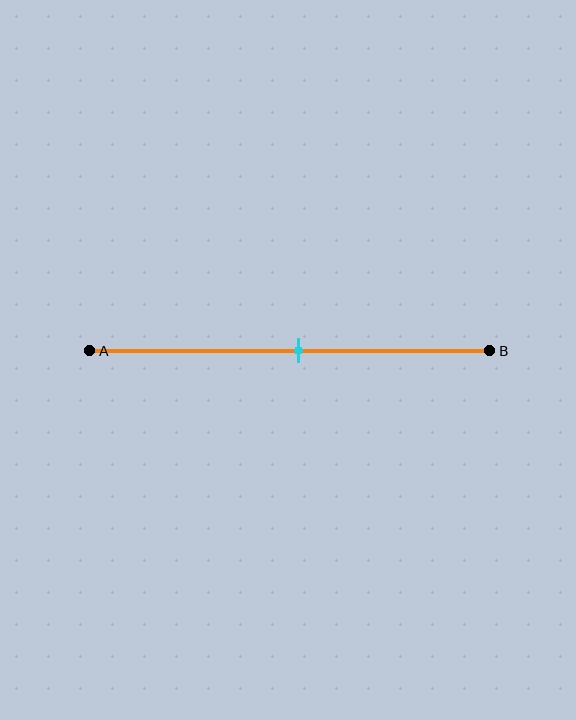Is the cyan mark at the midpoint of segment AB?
Yes, the mark is approximately at the midpoint.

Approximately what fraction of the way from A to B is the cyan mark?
The cyan mark is approximately 50% of the way from A to B.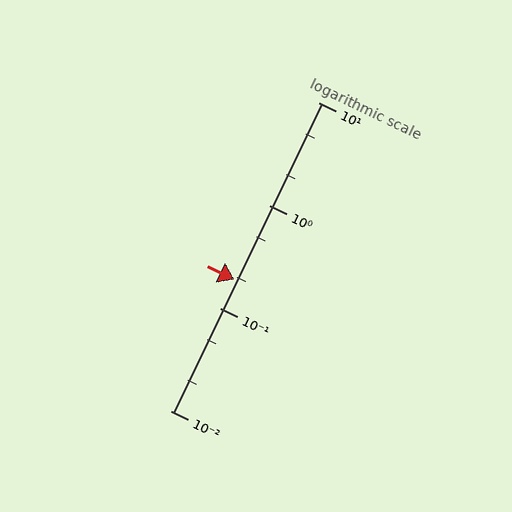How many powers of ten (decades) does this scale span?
The scale spans 3 decades, from 0.01 to 10.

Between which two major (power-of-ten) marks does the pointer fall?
The pointer is between 0.1 and 1.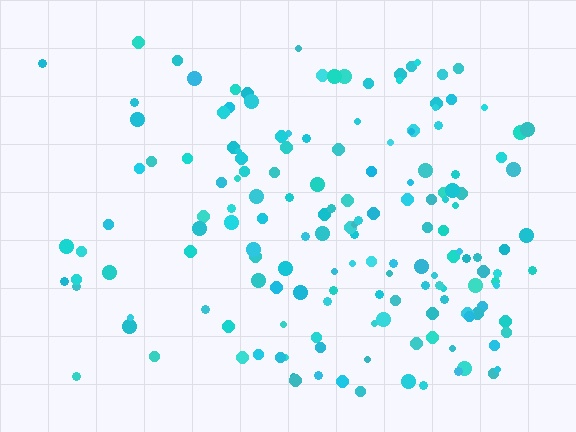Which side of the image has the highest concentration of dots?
The right.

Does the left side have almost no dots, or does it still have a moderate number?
Still a moderate number, just noticeably fewer than the right.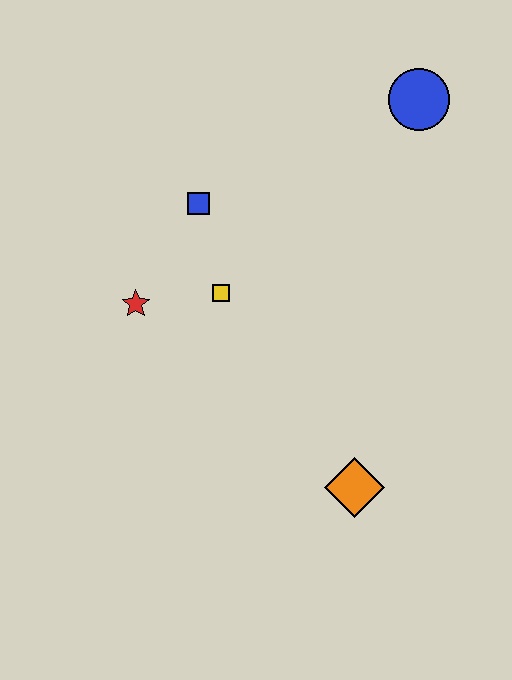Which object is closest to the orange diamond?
The yellow square is closest to the orange diamond.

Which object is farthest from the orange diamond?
The blue circle is farthest from the orange diamond.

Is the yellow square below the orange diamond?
No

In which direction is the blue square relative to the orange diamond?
The blue square is above the orange diamond.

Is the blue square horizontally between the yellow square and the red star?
Yes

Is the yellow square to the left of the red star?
No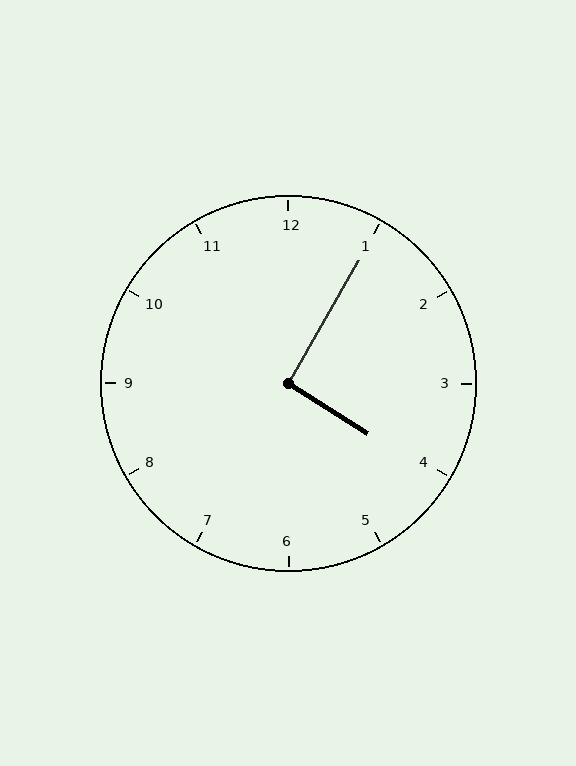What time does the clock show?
4:05.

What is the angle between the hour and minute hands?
Approximately 92 degrees.